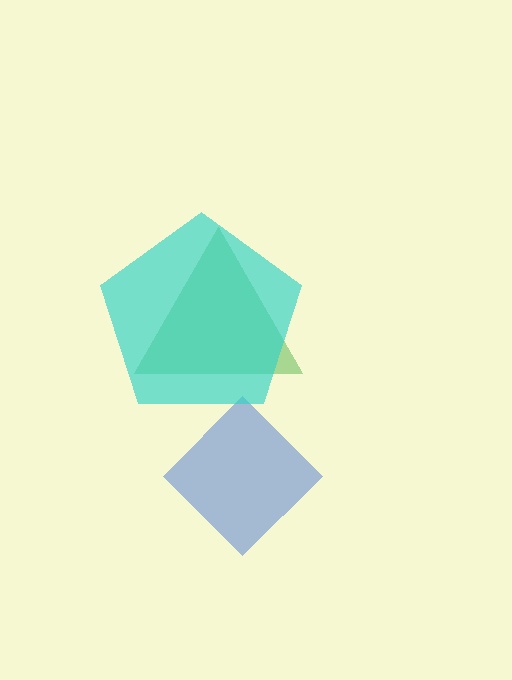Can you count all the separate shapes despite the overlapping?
Yes, there are 3 separate shapes.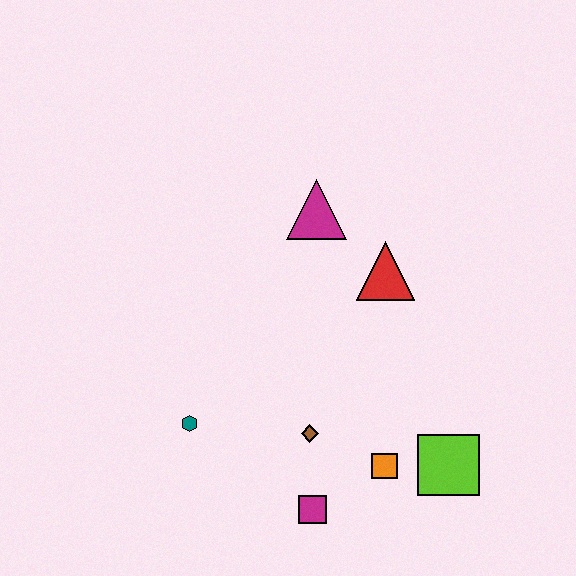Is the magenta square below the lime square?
Yes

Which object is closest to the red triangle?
The magenta triangle is closest to the red triangle.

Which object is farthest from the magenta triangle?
The magenta square is farthest from the magenta triangle.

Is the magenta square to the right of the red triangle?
No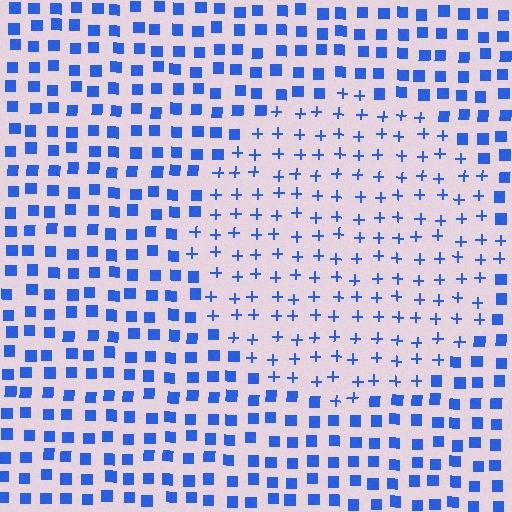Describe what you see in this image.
The image is filled with small blue elements arranged in a uniform grid. A circle-shaped region contains plus signs, while the surrounding area contains squares. The boundary is defined purely by the change in element shape.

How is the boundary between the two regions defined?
The boundary is defined by a change in element shape: plus signs inside vs. squares outside. All elements share the same color and spacing.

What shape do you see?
I see a circle.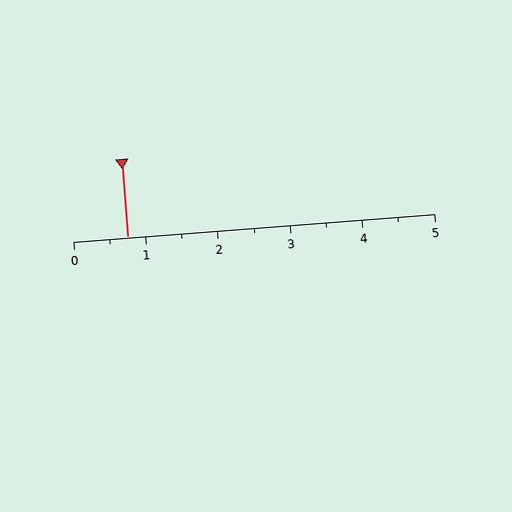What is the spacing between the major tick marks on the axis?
The major ticks are spaced 1 apart.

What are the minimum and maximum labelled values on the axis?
The axis runs from 0 to 5.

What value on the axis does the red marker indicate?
The marker indicates approximately 0.8.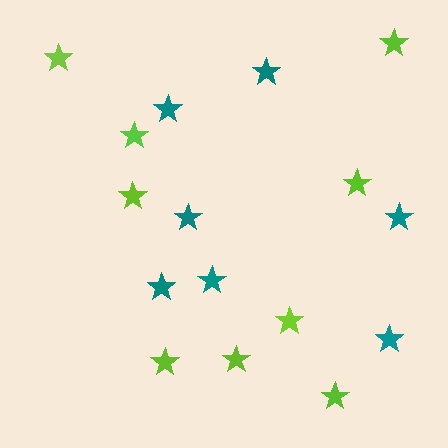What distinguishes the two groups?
There are 2 groups: one group of teal stars (7) and one group of lime stars (9).